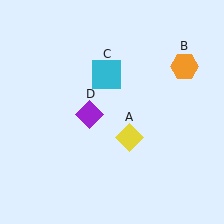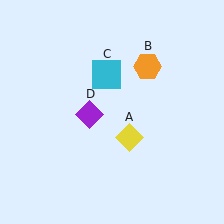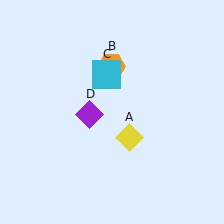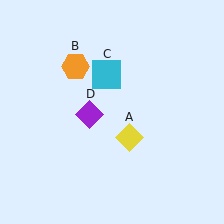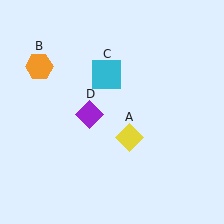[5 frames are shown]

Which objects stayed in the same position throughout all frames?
Yellow diamond (object A) and cyan square (object C) and purple diamond (object D) remained stationary.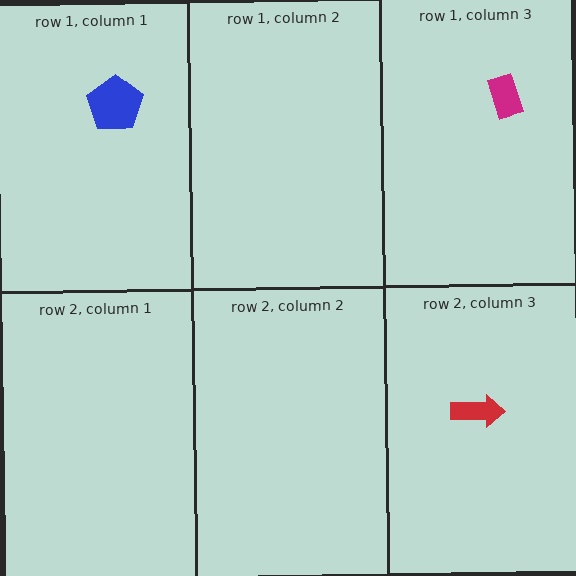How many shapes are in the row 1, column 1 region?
1.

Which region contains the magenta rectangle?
The row 1, column 3 region.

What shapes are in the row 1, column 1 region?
The blue pentagon.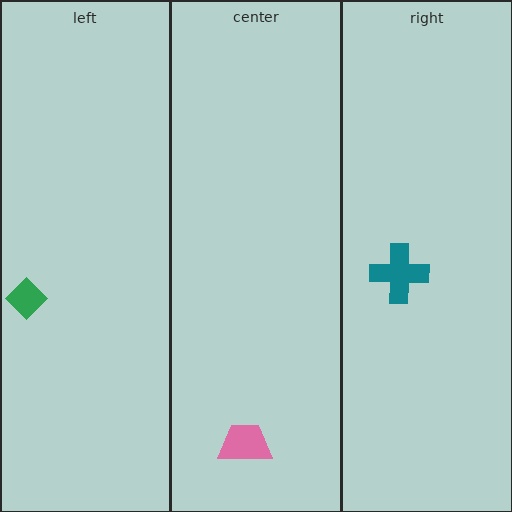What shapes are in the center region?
The pink trapezoid.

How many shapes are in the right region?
1.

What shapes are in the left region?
The green diamond.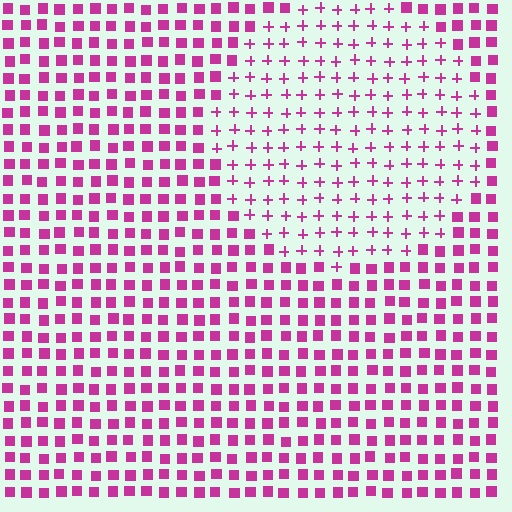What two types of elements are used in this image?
The image uses plus signs inside the circle region and squares outside it.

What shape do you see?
I see a circle.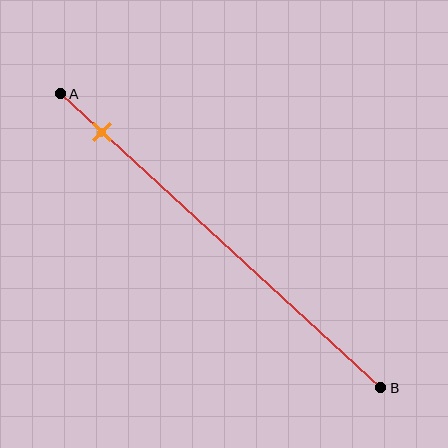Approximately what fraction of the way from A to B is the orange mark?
The orange mark is approximately 15% of the way from A to B.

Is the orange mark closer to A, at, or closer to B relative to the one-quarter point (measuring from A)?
The orange mark is closer to point A than the one-quarter point of segment AB.